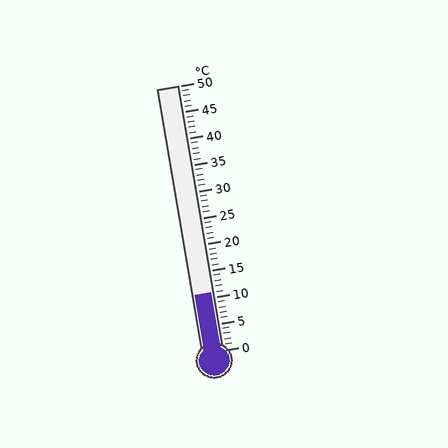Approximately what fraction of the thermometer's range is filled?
The thermometer is filled to approximately 20% of its range.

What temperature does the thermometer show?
The thermometer shows approximately 11°C.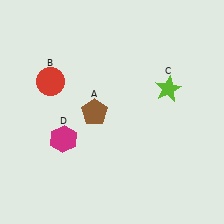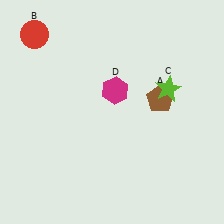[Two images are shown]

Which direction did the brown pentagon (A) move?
The brown pentagon (A) moved right.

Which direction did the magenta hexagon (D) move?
The magenta hexagon (D) moved right.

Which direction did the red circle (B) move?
The red circle (B) moved up.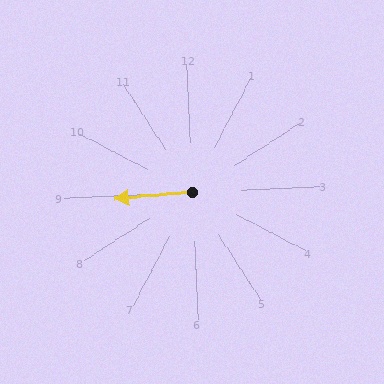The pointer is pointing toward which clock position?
Roughly 9 o'clock.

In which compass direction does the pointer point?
West.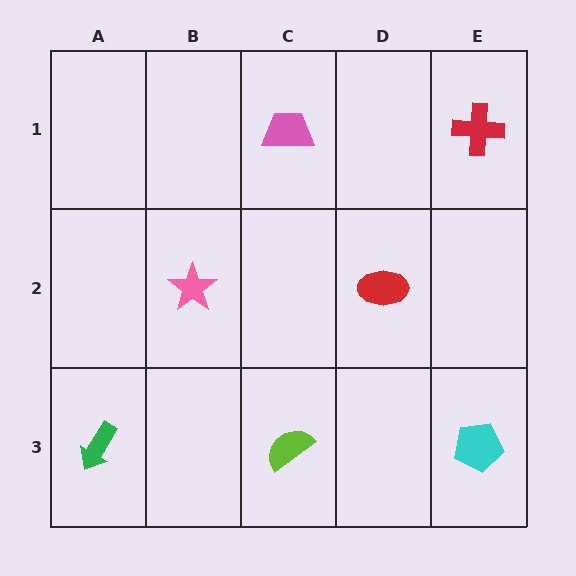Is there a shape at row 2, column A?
No, that cell is empty.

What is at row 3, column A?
A green arrow.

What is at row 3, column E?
A cyan pentagon.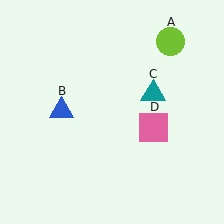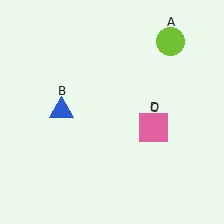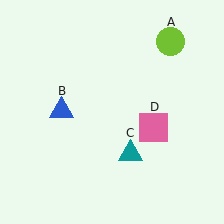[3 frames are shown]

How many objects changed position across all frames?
1 object changed position: teal triangle (object C).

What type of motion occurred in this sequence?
The teal triangle (object C) rotated clockwise around the center of the scene.